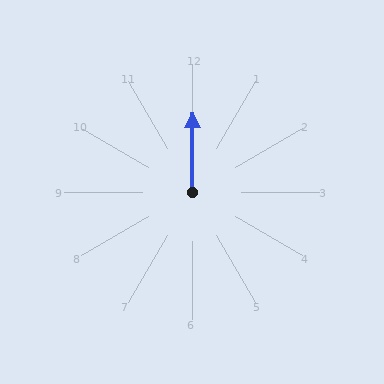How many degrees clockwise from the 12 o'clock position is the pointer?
Approximately 0 degrees.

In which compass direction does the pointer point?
North.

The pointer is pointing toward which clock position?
Roughly 12 o'clock.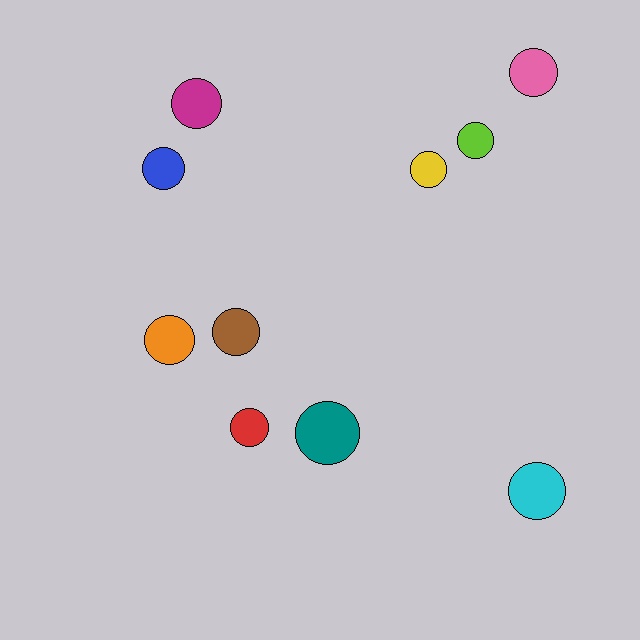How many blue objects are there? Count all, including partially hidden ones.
There is 1 blue object.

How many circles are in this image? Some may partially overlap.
There are 10 circles.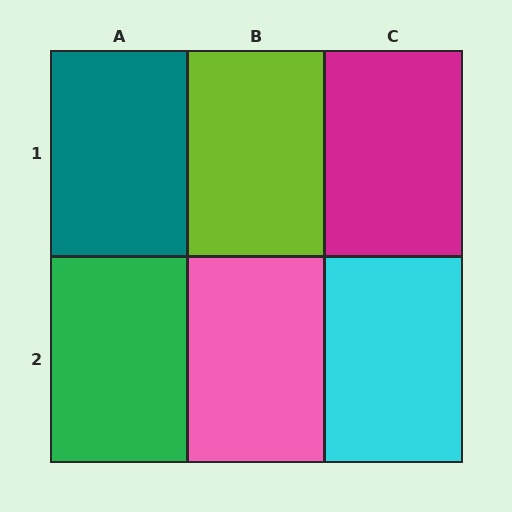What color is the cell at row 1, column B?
Lime.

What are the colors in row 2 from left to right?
Green, pink, cyan.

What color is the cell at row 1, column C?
Magenta.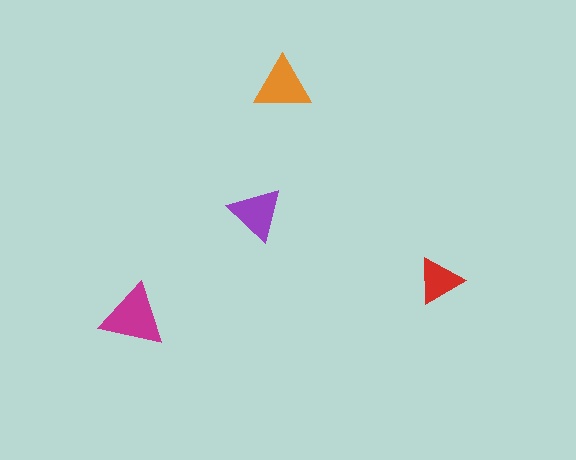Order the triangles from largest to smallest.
the magenta one, the orange one, the purple one, the red one.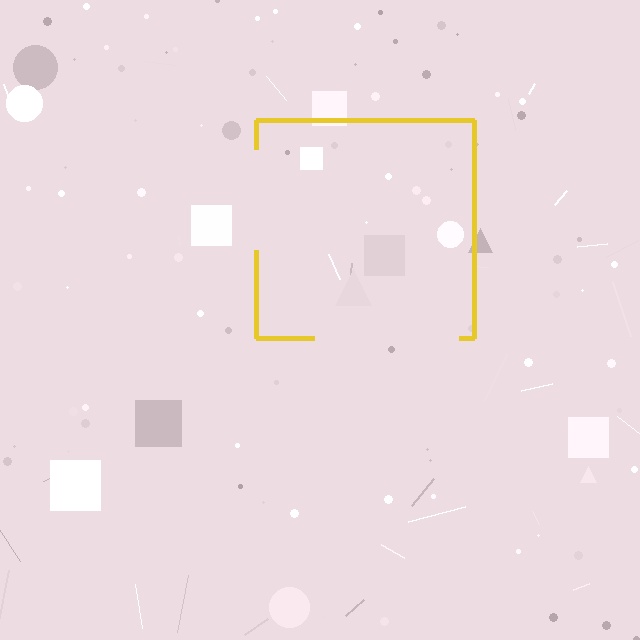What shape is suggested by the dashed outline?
The dashed outline suggests a square.